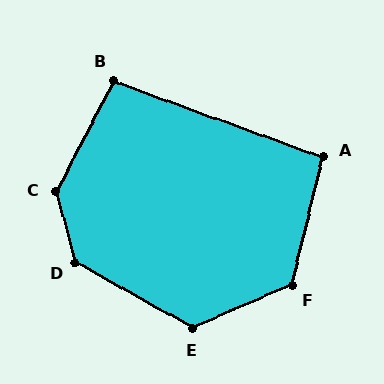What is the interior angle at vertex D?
Approximately 135 degrees (obtuse).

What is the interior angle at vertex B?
Approximately 98 degrees (obtuse).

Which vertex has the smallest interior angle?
A, at approximately 96 degrees.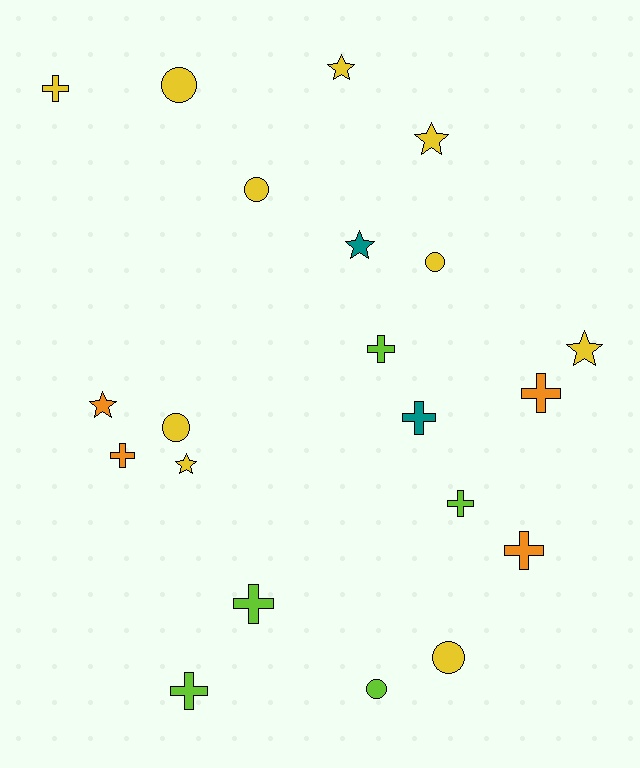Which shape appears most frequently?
Cross, with 9 objects.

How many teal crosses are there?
There is 1 teal cross.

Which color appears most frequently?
Yellow, with 10 objects.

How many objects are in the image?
There are 21 objects.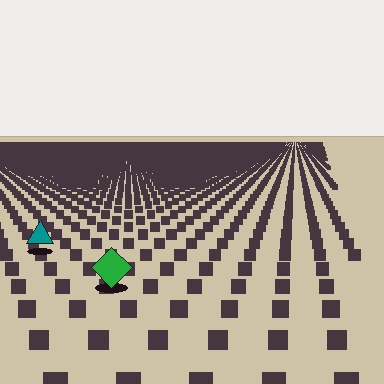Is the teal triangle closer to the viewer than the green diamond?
No. The green diamond is closer — you can tell from the texture gradient: the ground texture is coarser near it.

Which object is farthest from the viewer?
The teal triangle is farthest from the viewer. It appears smaller and the ground texture around it is denser.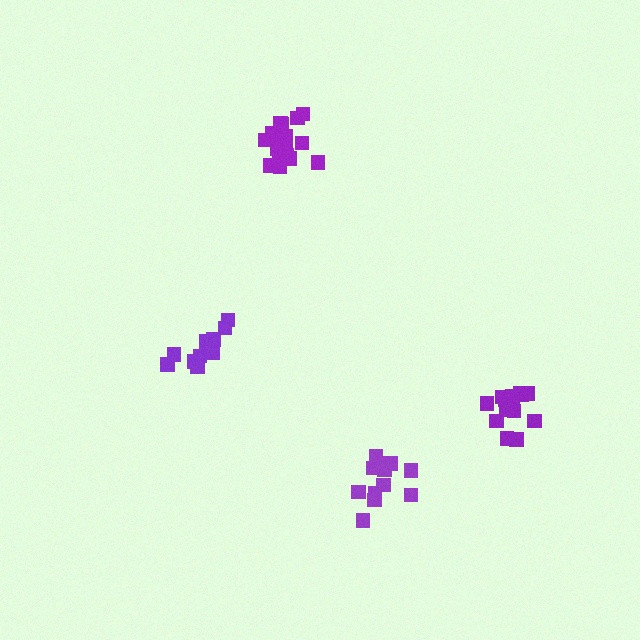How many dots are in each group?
Group 1: 16 dots, Group 2: 11 dots, Group 3: 17 dots, Group 4: 11 dots (55 total).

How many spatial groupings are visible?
There are 4 spatial groupings.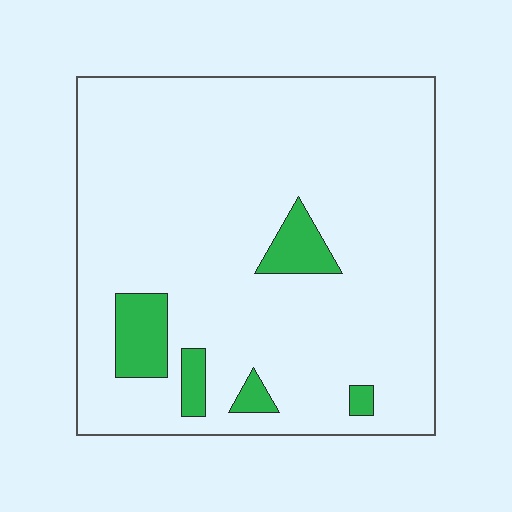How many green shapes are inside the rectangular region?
5.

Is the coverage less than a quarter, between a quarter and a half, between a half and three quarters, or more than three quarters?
Less than a quarter.